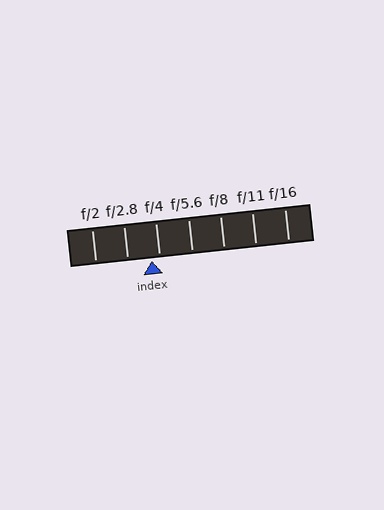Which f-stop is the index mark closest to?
The index mark is closest to f/4.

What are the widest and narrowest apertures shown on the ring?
The widest aperture shown is f/2 and the narrowest is f/16.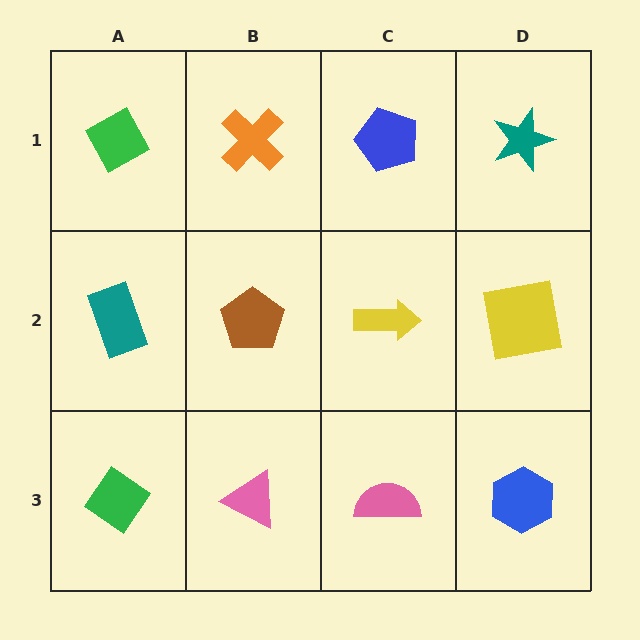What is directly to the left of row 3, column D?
A pink semicircle.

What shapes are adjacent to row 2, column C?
A blue pentagon (row 1, column C), a pink semicircle (row 3, column C), a brown pentagon (row 2, column B), a yellow square (row 2, column D).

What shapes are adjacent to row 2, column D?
A teal star (row 1, column D), a blue hexagon (row 3, column D), a yellow arrow (row 2, column C).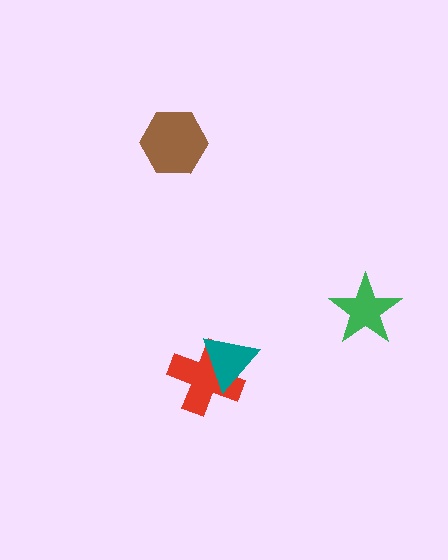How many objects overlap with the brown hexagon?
0 objects overlap with the brown hexagon.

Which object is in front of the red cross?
The teal triangle is in front of the red cross.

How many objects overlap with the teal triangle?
1 object overlaps with the teal triangle.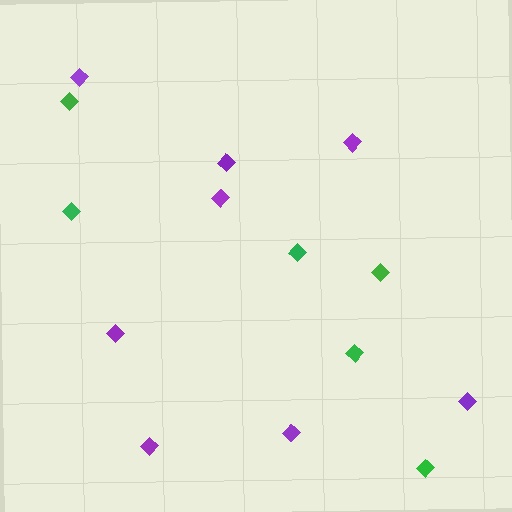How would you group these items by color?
There are 2 groups: one group of purple diamonds (8) and one group of green diamonds (6).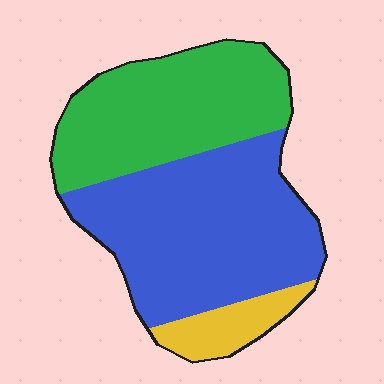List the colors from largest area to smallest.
From largest to smallest: blue, green, yellow.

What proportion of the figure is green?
Green takes up about three eighths (3/8) of the figure.